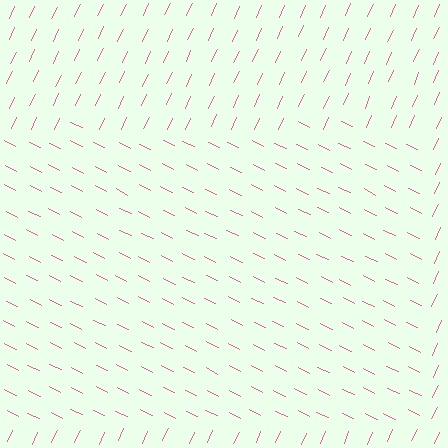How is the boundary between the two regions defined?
The boundary is defined purely by a change in line orientation (approximately 88 degrees difference). All lines are the same color and thickness.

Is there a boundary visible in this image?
Yes, there is a texture boundary formed by a change in line orientation.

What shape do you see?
I see a rectangle.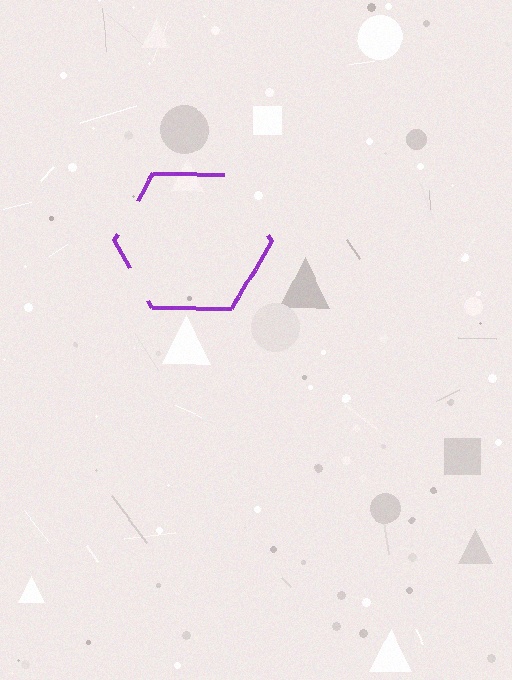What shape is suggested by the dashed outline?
The dashed outline suggests a hexagon.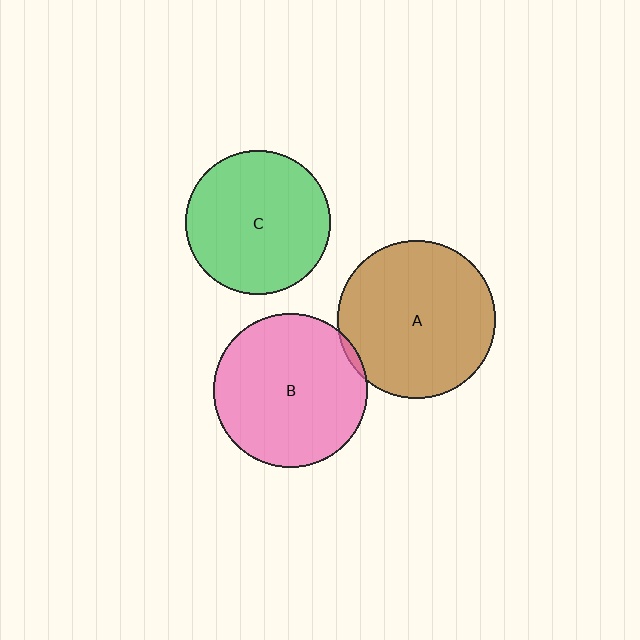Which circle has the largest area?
Circle A (brown).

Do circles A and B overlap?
Yes.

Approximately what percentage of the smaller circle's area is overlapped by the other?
Approximately 5%.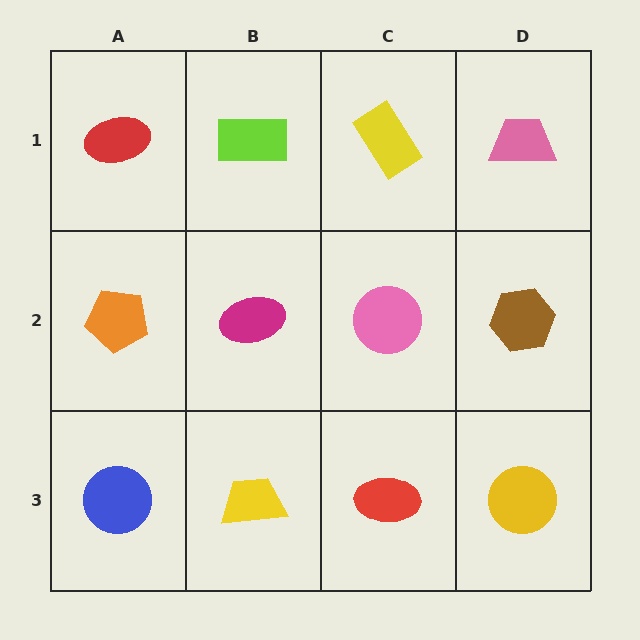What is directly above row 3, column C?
A pink circle.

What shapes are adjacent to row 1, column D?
A brown hexagon (row 2, column D), a yellow rectangle (row 1, column C).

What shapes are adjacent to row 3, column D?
A brown hexagon (row 2, column D), a red ellipse (row 3, column C).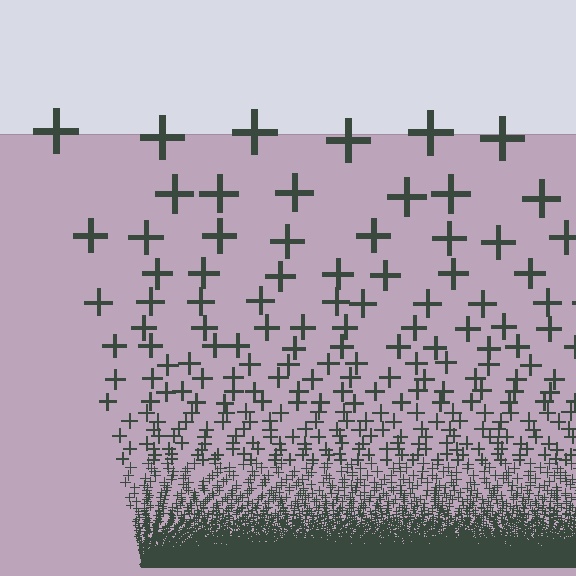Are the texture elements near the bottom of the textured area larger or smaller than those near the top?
Smaller. The gradient is inverted — elements near the bottom are smaller and denser.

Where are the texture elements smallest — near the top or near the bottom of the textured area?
Near the bottom.